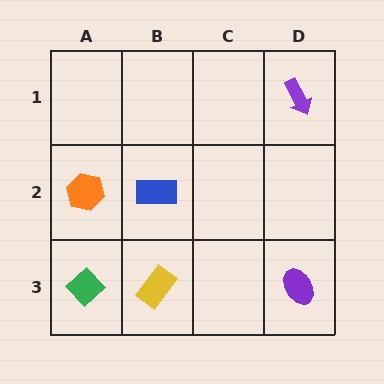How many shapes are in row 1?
1 shape.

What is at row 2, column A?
An orange hexagon.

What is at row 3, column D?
A purple ellipse.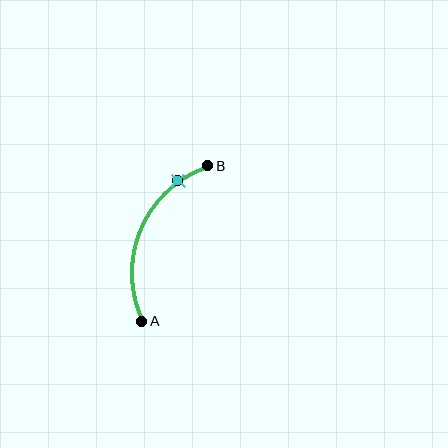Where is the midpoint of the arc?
The arc midpoint is the point on the curve farthest from the straight line joining A and B. It sits to the left of that line.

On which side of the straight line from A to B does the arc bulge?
The arc bulges to the left of the straight line connecting A and B.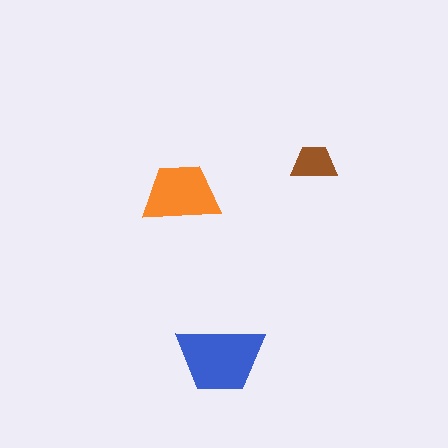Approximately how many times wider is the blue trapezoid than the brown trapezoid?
About 2 times wider.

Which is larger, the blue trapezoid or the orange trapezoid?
The blue one.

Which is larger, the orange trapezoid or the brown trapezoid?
The orange one.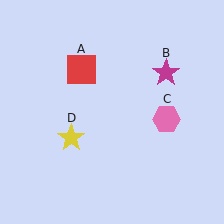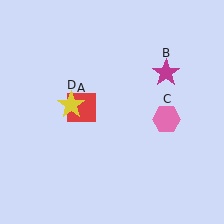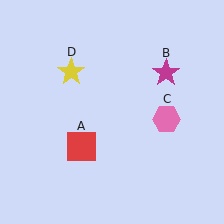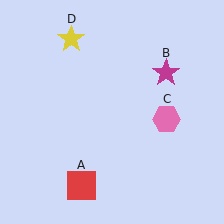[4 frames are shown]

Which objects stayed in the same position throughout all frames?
Magenta star (object B) and pink hexagon (object C) remained stationary.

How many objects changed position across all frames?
2 objects changed position: red square (object A), yellow star (object D).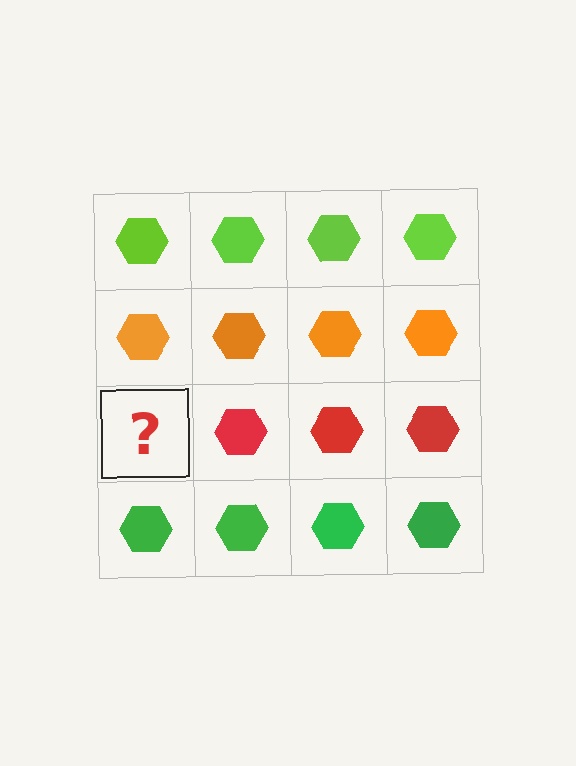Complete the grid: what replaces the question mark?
The question mark should be replaced with a red hexagon.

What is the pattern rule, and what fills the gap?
The rule is that each row has a consistent color. The gap should be filled with a red hexagon.